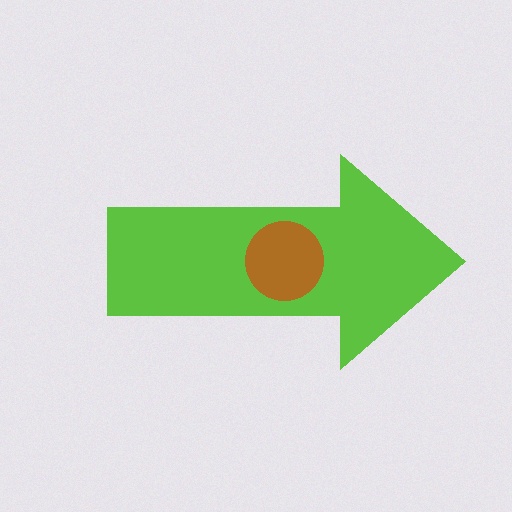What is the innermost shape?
The brown circle.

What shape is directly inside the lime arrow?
The brown circle.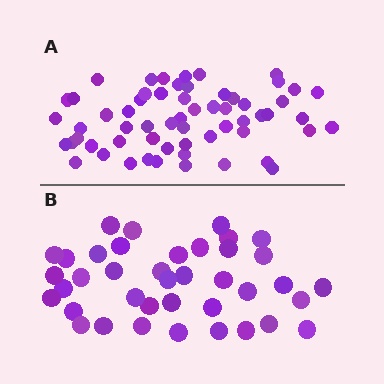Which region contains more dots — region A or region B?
Region A (the top region) has more dots.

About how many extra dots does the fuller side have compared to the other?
Region A has approximately 20 more dots than region B.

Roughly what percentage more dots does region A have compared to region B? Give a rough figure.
About 55% more.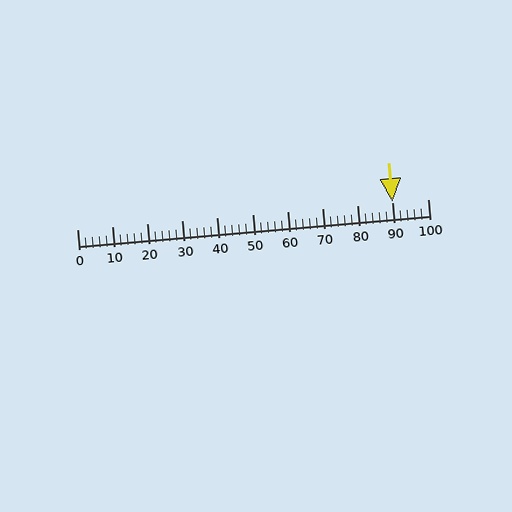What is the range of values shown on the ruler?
The ruler shows values from 0 to 100.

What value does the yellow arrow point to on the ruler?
The yellow arrow points to approximately 90.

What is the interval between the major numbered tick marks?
The major tick marks are spaced 10 units apart.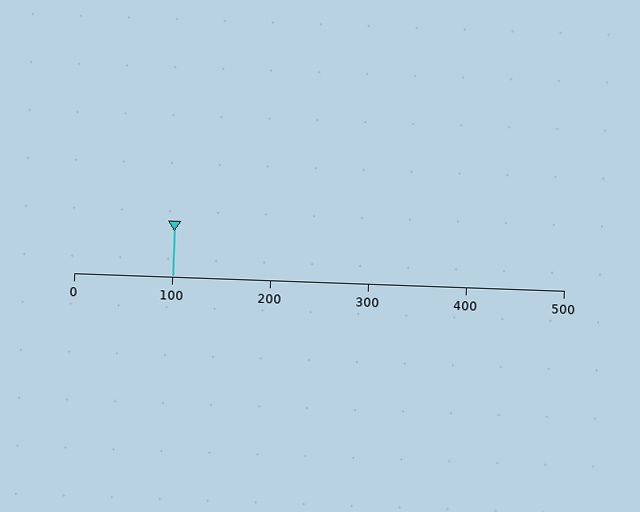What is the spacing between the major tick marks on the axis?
The major ticks are spaced 100 apart.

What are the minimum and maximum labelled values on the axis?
The axis runs from 0 to 500.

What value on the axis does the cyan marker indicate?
The marker indicates approximately 100.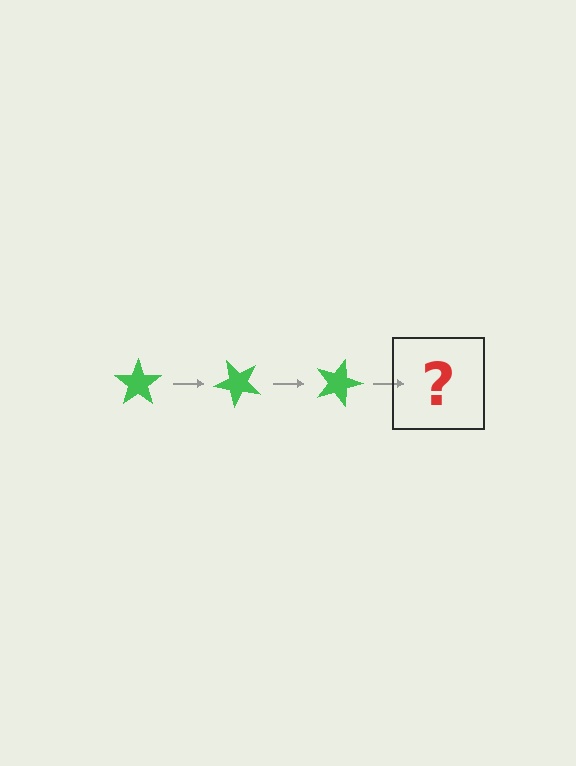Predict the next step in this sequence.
The next step is a green star rotated 135 degrees.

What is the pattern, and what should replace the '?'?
The pattern is that the star rotates 45 degrees each step. The '?' should be a green star rotated 135 degrees.